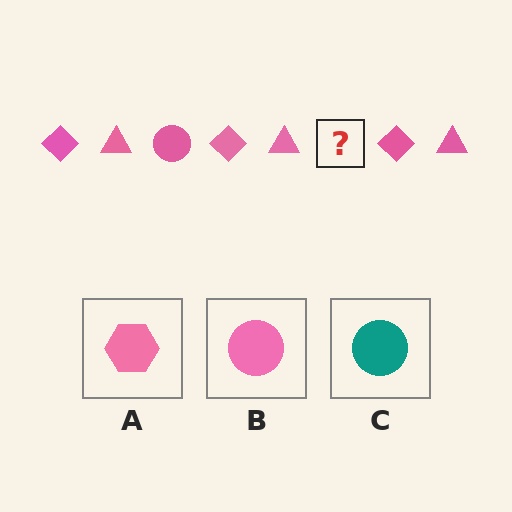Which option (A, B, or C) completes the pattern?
B.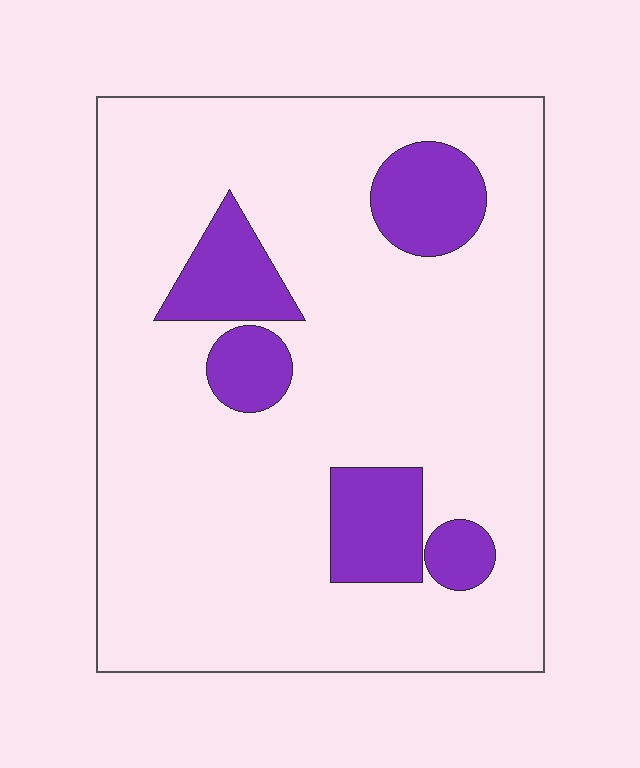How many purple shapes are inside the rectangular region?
5.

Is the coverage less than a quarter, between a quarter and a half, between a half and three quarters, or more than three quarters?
Less than a quarter.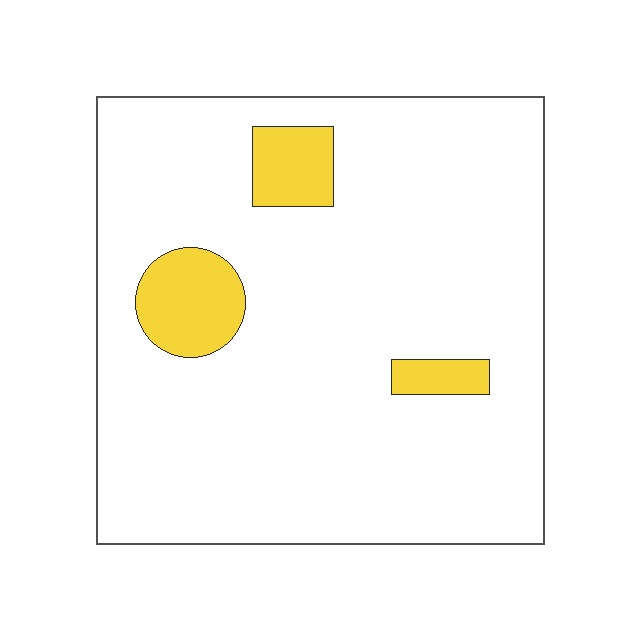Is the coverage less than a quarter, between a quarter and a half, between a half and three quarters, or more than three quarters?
Less than a quarter.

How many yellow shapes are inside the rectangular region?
3.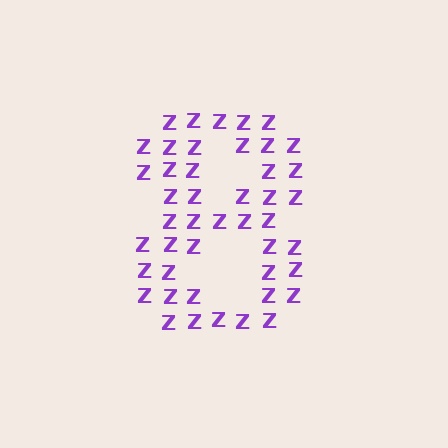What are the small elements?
The small elements are letter Z's.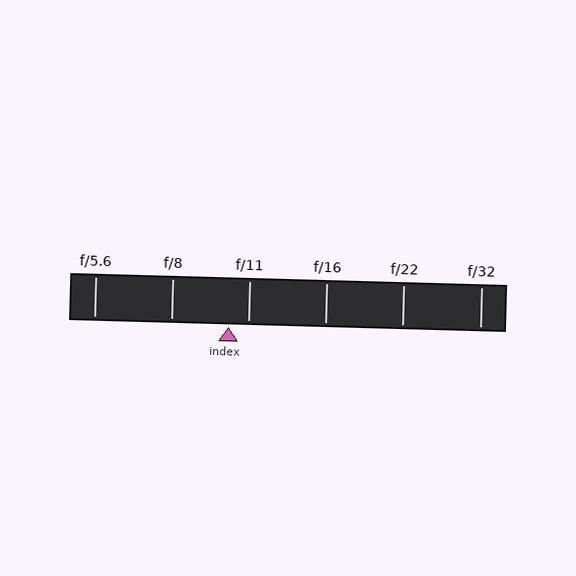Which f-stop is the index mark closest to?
The index mark is closest to f/11.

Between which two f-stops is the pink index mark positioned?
The index mark is between f/8 and f/11.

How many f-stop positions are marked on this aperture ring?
There are 6 f-stop positions marked.